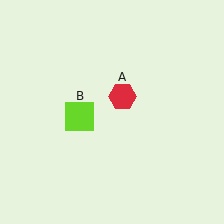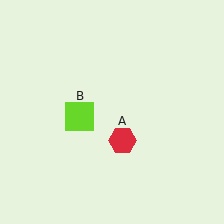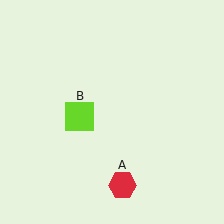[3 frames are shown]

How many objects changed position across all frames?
1 object changed position: red hexagon (object A).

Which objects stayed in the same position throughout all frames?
Lime square (object B) remained stationary.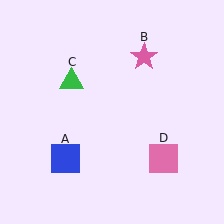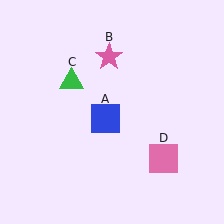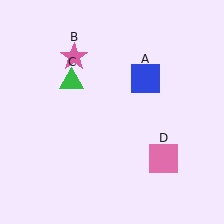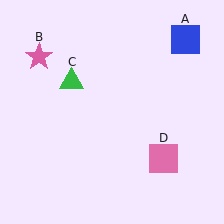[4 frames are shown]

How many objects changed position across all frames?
2 objects changed position: blue square (object A), pink star (object B).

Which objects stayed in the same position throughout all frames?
Green triangle (object C) and pink square (object D) remained stationary.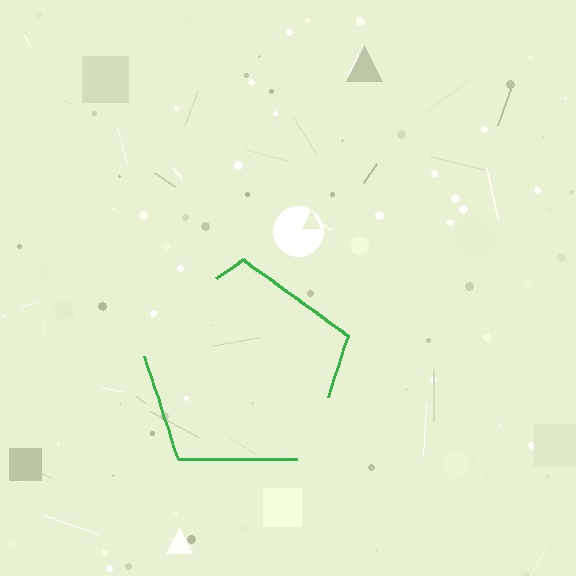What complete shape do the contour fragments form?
The contour fragments form a pentagon.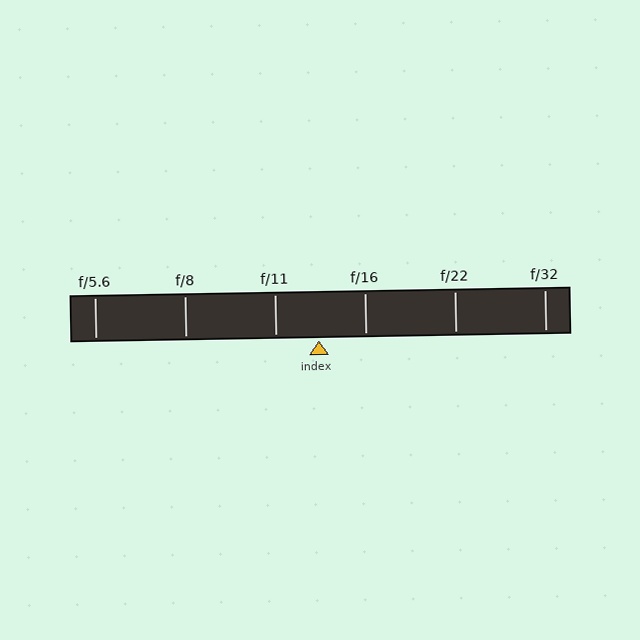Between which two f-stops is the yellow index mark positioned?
The index mark is between f/11 and f/16.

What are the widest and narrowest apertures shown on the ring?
The widest aperture shown is f/5.6 and the narrowest is f/32.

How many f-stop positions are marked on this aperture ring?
There are 6 f-stop positions marked.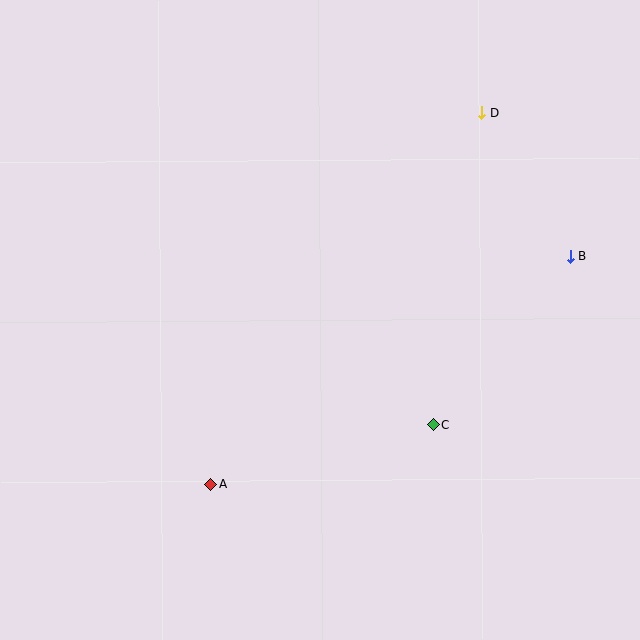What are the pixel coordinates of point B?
Point B is at (570, 256).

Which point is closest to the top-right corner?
Point D is closest to the top-right corner.